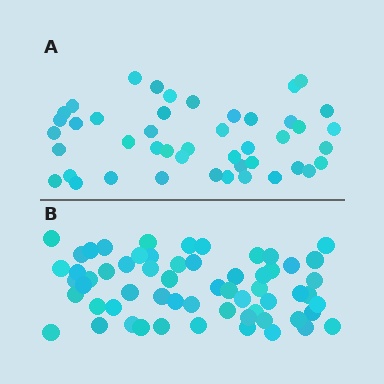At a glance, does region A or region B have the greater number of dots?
Region B (the bottom region) has more dots.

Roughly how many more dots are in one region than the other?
Region B has approximately 15 more dots than region A.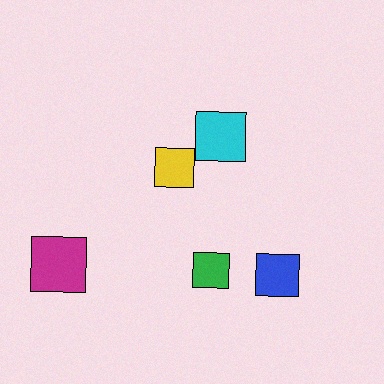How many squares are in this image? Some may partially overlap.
There are 5 squares.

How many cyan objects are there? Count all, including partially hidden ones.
There is 1 cyan object.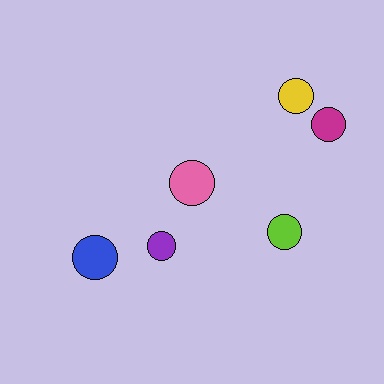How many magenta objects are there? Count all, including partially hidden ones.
There is 1 magenta object.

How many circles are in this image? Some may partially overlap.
There are 6 circles.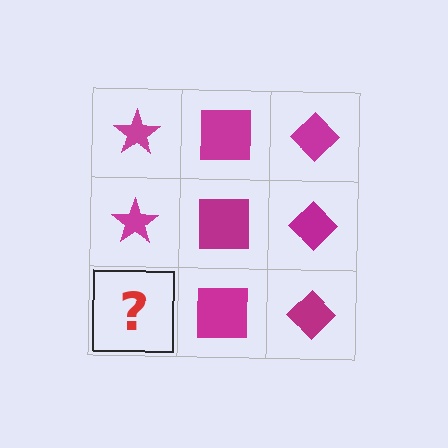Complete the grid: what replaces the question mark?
The question mark should be replaced with a magenta star.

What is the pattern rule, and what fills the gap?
The rule is that each column has a consistent shape. The gap should be filled with a magenta star.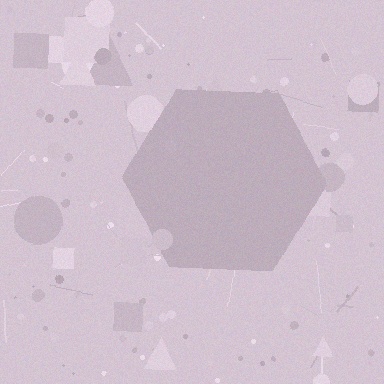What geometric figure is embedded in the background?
A hexagon is embedded in the background.